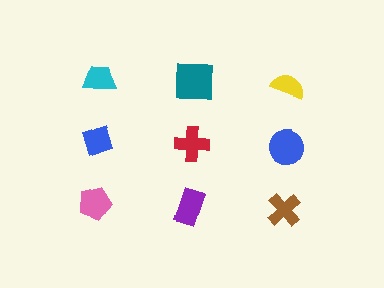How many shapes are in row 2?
3 shapes.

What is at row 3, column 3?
A brown cross.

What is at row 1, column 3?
A yellow semicircle.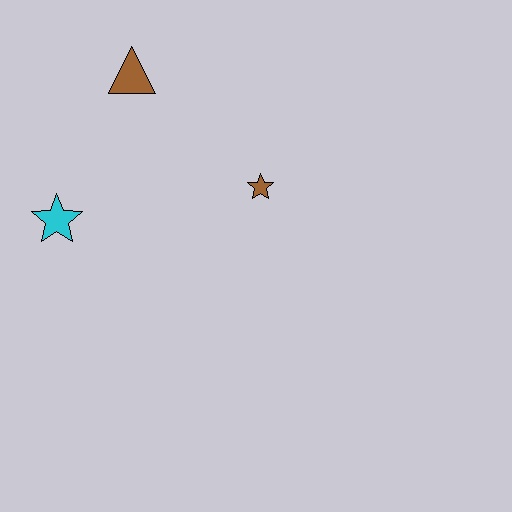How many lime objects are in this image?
There are no lime objects.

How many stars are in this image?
There are 2 stars.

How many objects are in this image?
There are 3 objects.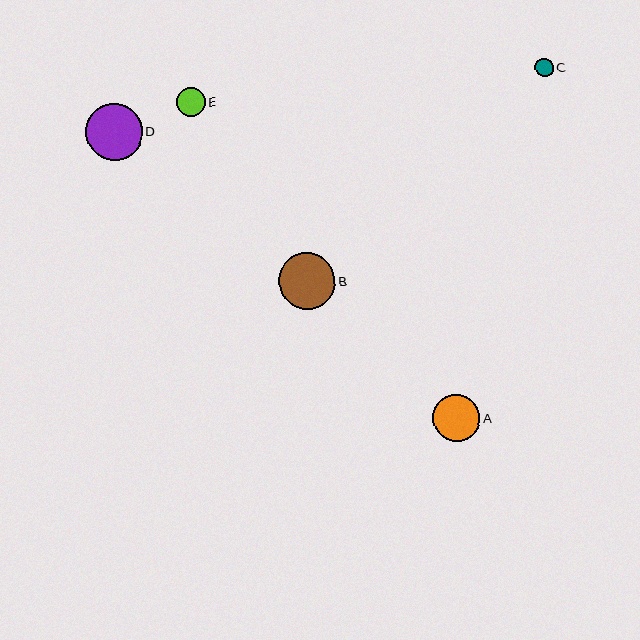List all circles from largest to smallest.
From largest to smallest: D, B, A, E, C.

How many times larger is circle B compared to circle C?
Circle B is approximately 3.0 times the size of circle C.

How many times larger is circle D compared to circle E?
Circle D is approximately 2.0 times the size of circle E.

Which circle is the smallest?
Circle C is the smallest with a size of approximately 19 pixels.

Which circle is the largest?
Circle D is the largest with a size of approximately 57 pixels.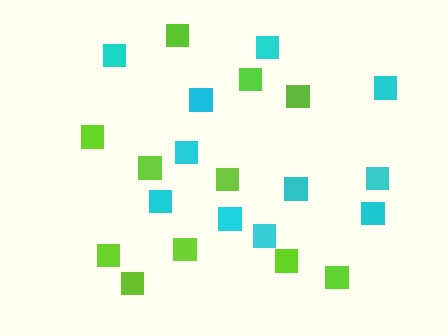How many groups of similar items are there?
There are 2 groups: one group of cyan squares (11) and one group of lime squares (11).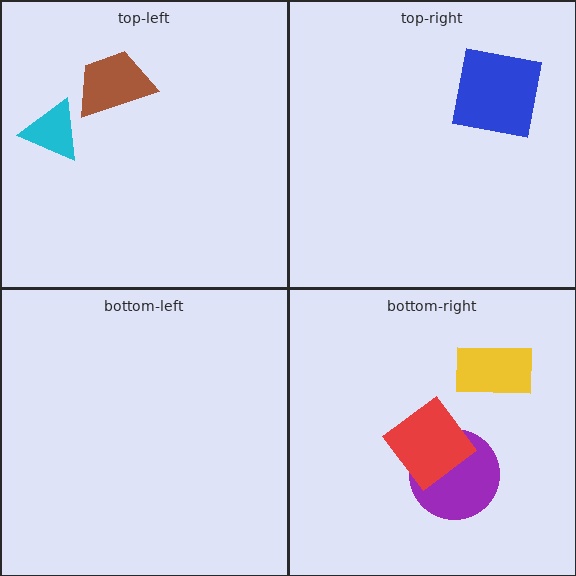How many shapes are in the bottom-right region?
3.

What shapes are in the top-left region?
The cyan triangle, the brown trapezoid.